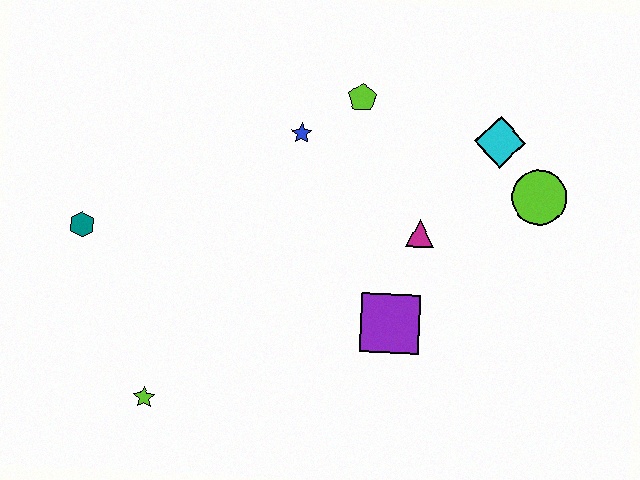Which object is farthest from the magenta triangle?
The teal hexagon is farthest from the magenta triangle.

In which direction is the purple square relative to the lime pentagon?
The purple square is below the lime pentagon.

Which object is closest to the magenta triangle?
The purple square is closest to the magenta triangle.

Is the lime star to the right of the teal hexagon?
Yes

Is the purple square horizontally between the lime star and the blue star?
No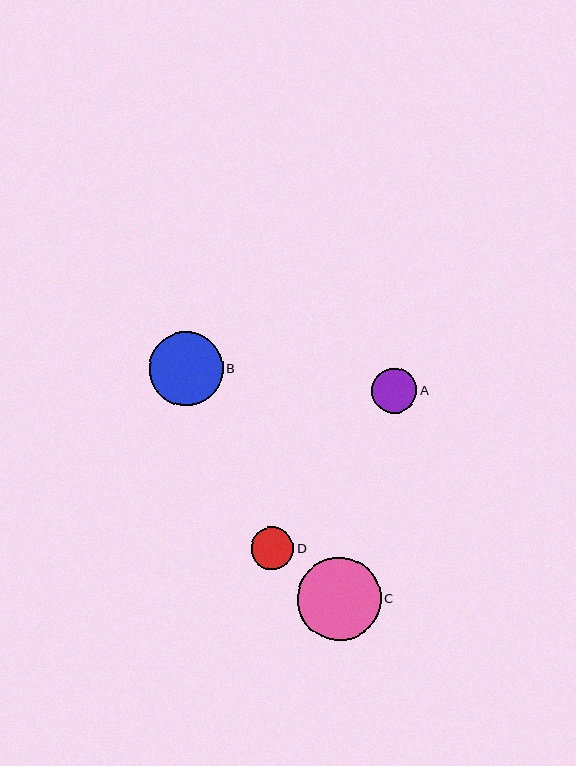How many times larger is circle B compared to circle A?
Circle B is approximately 1.6 times the size of circle A.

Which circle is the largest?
Circle C is the largest with a size of approximately 83 pixels.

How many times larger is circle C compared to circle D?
Circle C is approximately 2.0 times the size of circle D.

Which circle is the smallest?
Circle D is the smallest with a size of approximately 43 pixels.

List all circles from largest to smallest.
From largest to smallest: C, B, A, D.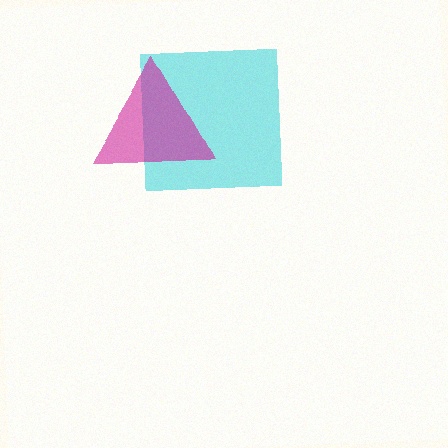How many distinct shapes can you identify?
There are 2 distinct shapes: a cyan square, a magenta triangle.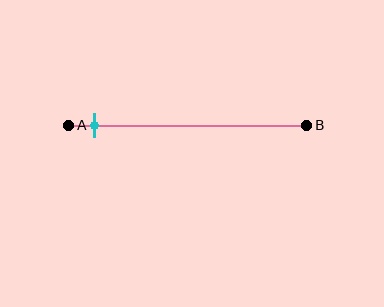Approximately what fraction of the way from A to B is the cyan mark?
The cyan mark is approximately 10% of the way from A to B.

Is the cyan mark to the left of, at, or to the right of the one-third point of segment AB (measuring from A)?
The cyan mark is to the left of the one-third point of segment AB.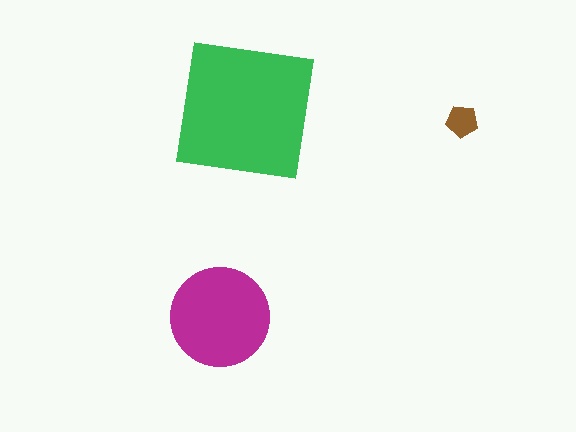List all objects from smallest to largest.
The brown pentagon, the magenta circle, the green square.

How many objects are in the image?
There are 3 objects in the image.